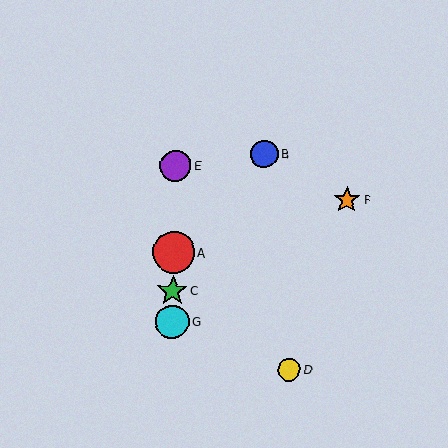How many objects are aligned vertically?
4 objects (A, C, E, G) are aligned vertically.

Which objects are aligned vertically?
Objects A, C, E, G are aligned vertically.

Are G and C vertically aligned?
Yes, both are at x≈172.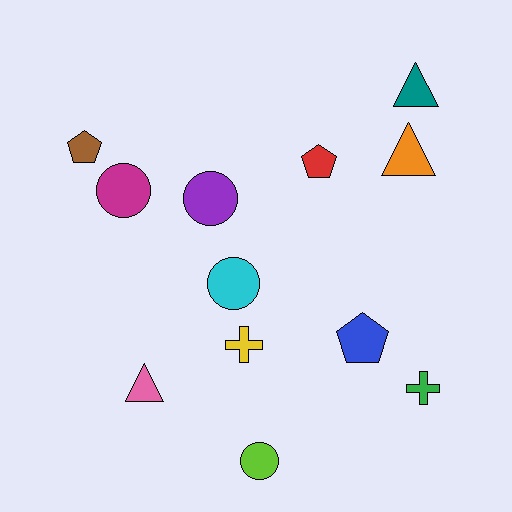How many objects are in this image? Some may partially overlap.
There are 12 objects.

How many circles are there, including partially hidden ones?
There are 4 circles.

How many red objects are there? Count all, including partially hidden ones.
There is 1 red object.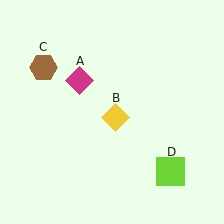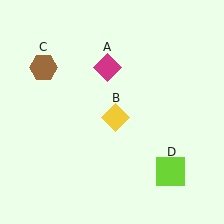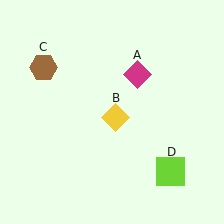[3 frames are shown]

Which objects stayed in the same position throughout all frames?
Yellow diamond (object B) and brown hexagon (object C) and lime square (object D) remained stationary.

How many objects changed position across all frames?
1 object changed position: magenta diamond (object A).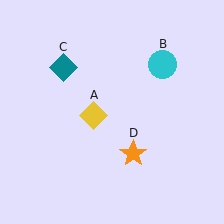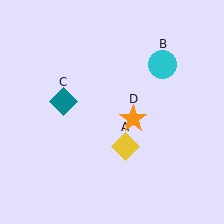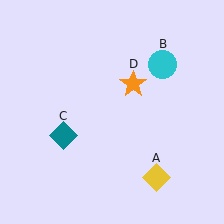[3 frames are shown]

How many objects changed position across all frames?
3 objects changed position: yellow diamond (object A), teal diamond (object C), orange star (object D).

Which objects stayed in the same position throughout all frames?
Cyan circle (object B) remained stationary.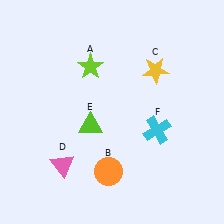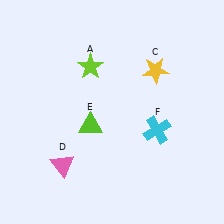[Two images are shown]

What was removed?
The orange circle (B) was removed in Image 2.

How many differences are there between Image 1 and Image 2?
There is 1 difference between the two images.